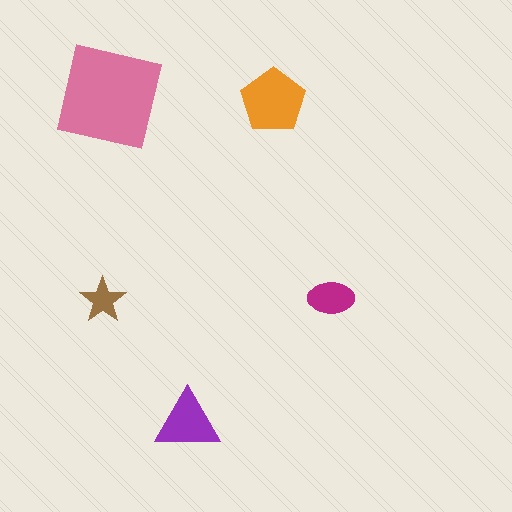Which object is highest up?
The pink square is topmost.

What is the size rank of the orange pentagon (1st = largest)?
2nd.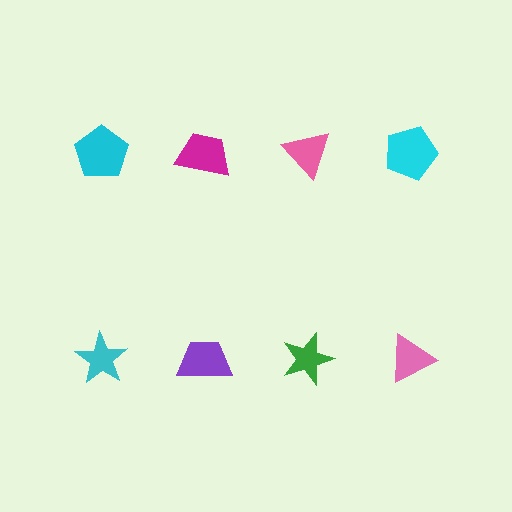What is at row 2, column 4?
A pink triangle.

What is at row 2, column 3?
A green star.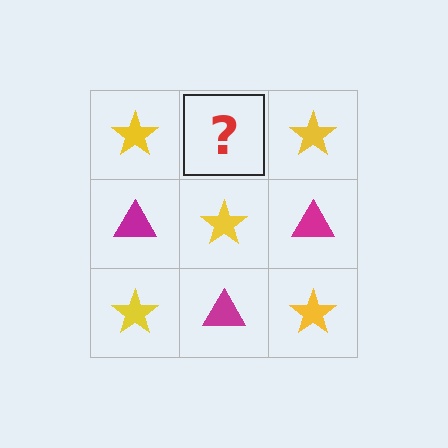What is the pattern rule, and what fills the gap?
The rule is that it alternates yellow star and magenta triangle in a checkerboard pattern. The gap should be filled with a magenta triangle.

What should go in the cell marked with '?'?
The missing cell should contain a magenta triangle.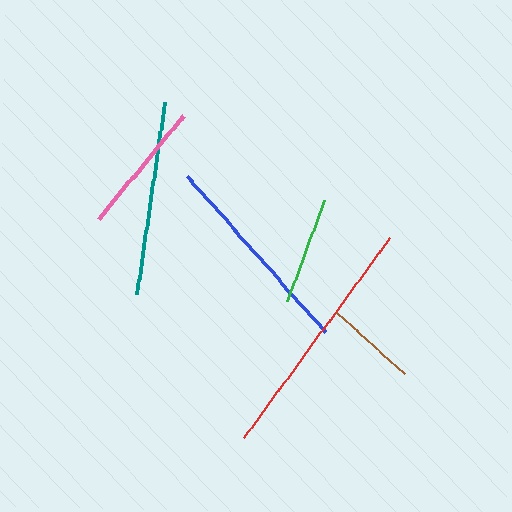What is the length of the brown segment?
The brown segment is approximately 91 pixels long.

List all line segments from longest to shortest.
From longest to shortest: red, blue, teal, pink, green, brown.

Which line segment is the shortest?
The brown line is the shortest at approximately 91 pixels.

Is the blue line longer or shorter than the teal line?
The blue line is longer than the teal line.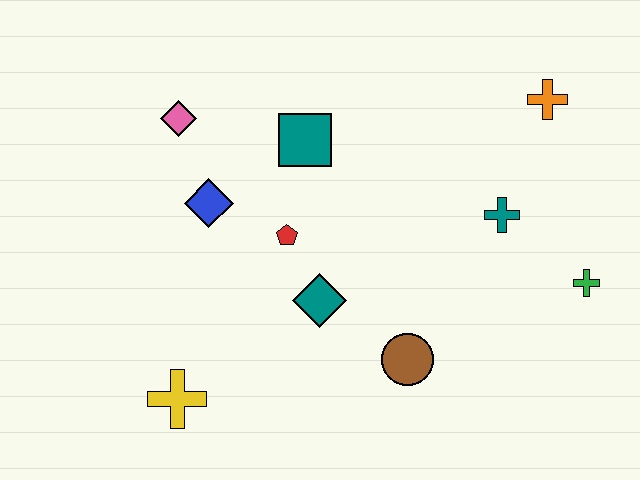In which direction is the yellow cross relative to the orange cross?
The yellow cross is to the left of the orange cross.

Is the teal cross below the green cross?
No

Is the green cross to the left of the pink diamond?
No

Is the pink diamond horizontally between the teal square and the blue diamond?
No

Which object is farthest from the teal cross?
The yellow cross is farthest from the teal cross.